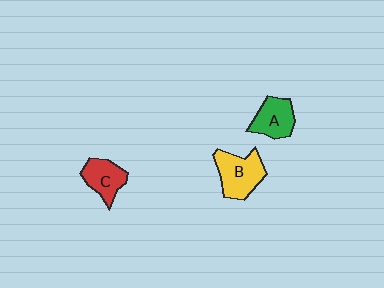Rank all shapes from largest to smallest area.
From largest to smallest: B (yellow), A (green), C (red).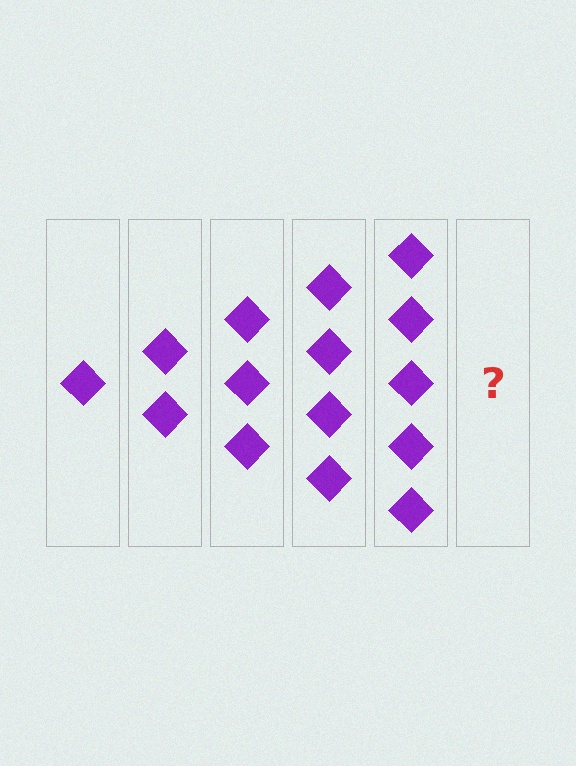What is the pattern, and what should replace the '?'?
The pattern is that each step adds one more diamond. The '?' should be 6 diamonds.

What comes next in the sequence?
The next element should be 6 diamonds.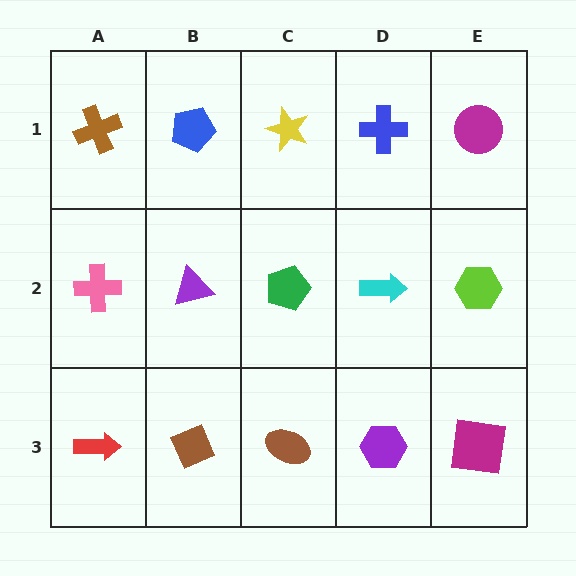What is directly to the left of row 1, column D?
A yellow star.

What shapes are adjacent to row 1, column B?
A purple triangle (row 2, column B), a brown cross (row 1, column A), a yellow star (row 1, column C).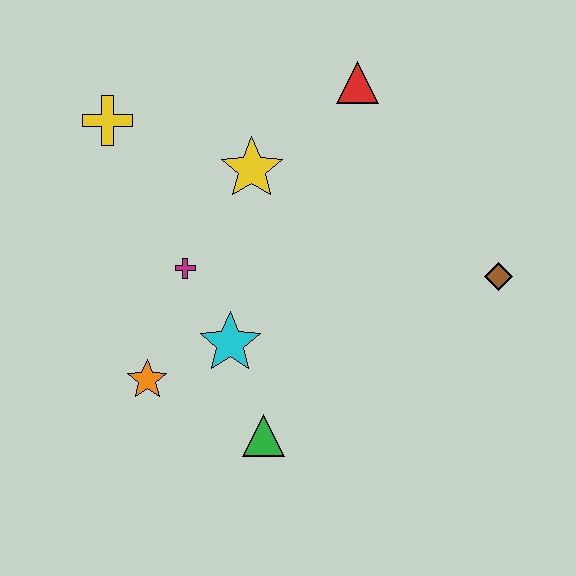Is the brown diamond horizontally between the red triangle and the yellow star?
No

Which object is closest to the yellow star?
The magenta cross is closest to the yellow star.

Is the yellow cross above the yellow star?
Yes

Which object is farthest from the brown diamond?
The yellow cross is farthest from the brown diamond.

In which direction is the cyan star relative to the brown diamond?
The cyan star is to the left of the brown diamond.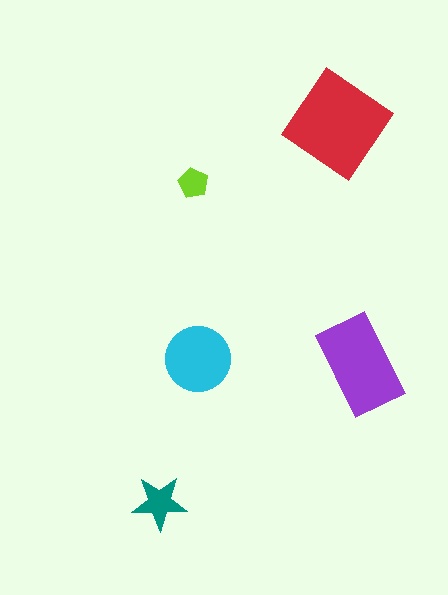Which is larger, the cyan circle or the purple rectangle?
The purple rectangle.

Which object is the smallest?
The lime pentagon.